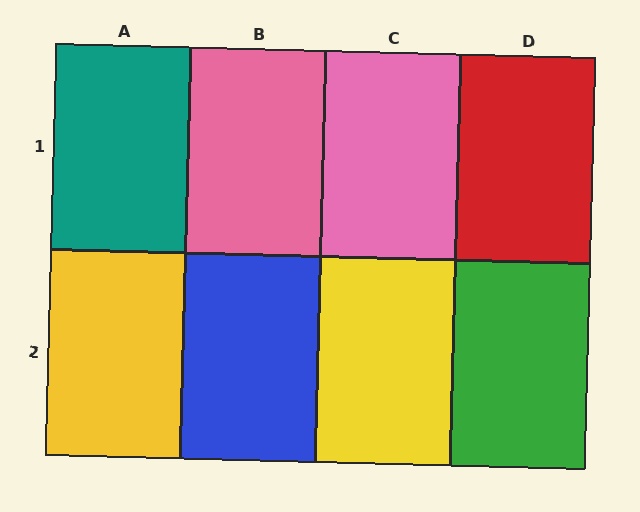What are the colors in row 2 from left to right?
Yellow, blue, yellow, green.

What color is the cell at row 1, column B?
Pink.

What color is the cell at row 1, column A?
Teal.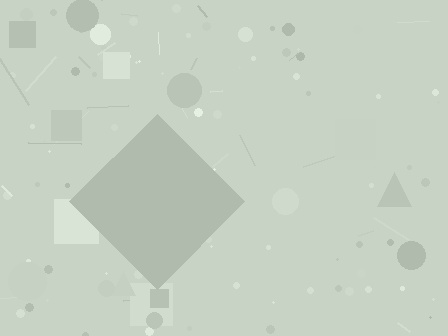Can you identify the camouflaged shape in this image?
The camouflaged shape is a diamond.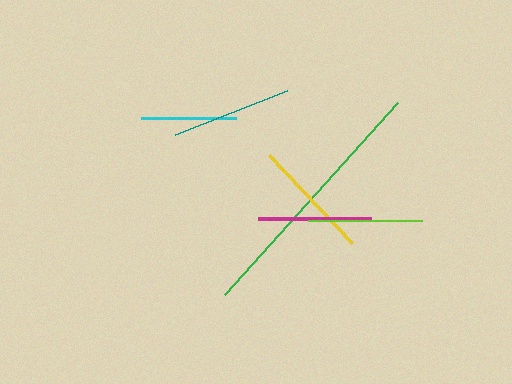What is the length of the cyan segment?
The cyan segment is approximately 95 pixels long.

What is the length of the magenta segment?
The magenta segment is approximately 113 pixels long.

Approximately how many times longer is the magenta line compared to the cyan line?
The magenta line is approximately 1.2 times the length of the cyan line.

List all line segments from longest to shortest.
From longest to shortest: green, yellow, teal, lime, magenta, cyan.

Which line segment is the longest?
The green line is the longest at approximately 258 pixels.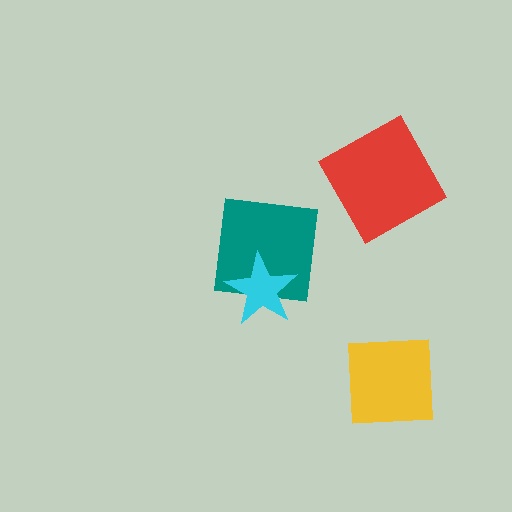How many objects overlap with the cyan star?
1 object overlaps with the cyan star.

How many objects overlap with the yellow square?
0 objects overlap with the yellow square.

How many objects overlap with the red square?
0 objects overlap with the red square.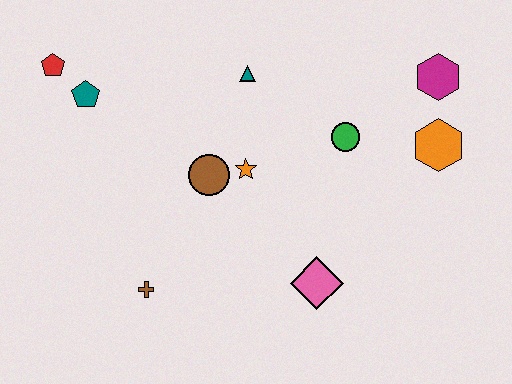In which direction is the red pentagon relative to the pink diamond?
The red pentagon is to the left of the pink diamond.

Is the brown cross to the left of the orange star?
Yes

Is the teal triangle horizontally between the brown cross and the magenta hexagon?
Yes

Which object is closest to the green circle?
The orange hexagon is closest to the green circle.